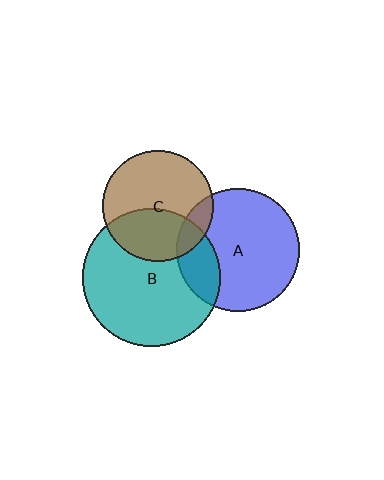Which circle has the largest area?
Circle B (teal).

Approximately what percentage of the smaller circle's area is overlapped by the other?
Approximately 40%.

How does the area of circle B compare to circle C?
Approximately 1.5 times.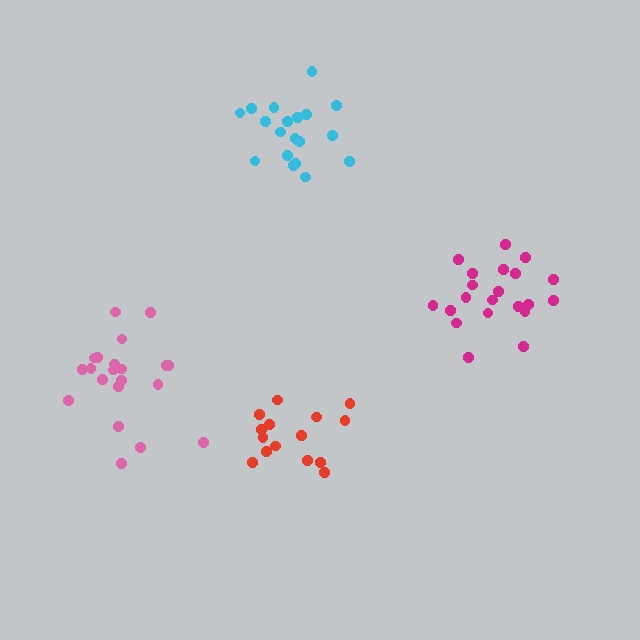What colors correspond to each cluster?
The clusters are colored: red, pink, cyan, magenta.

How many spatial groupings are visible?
There are 4 spatial groupings.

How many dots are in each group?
Group 1: 15 dots, Group 2: 21 dots, Group 3: 19 dots, Group 4: 21 dots (76 total).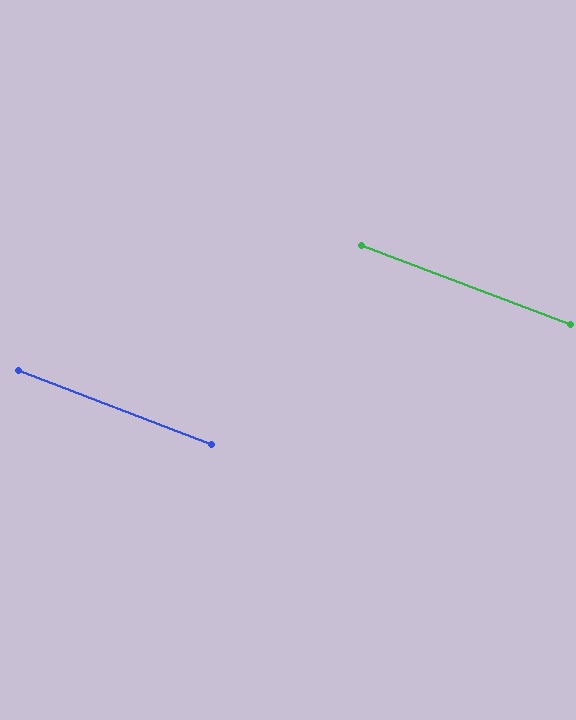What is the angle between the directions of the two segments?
Approximately 0 degrees.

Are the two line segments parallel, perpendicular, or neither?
Parallel — their directions differ by only 0.2°.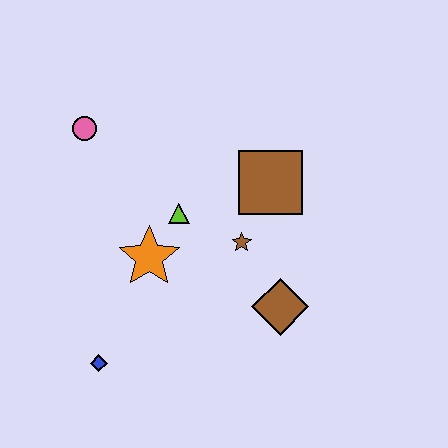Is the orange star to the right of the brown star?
No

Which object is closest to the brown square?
The brown star is closest to the brown square.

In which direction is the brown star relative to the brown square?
The brown star is below the brown square.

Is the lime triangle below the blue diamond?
No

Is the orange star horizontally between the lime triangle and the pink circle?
Yes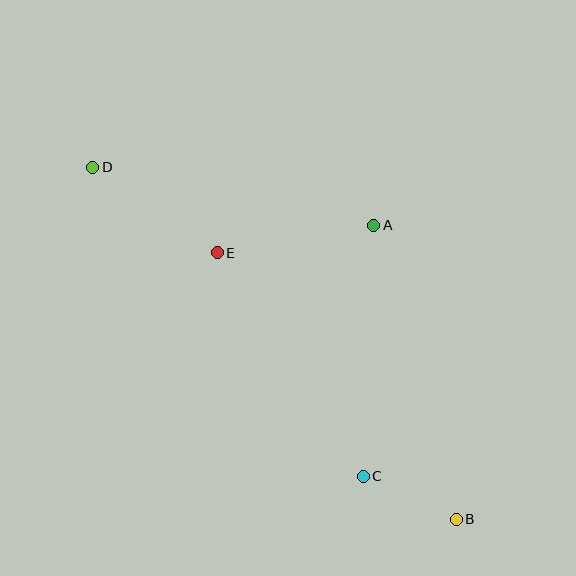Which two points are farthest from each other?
Points B and D are farthest from each other.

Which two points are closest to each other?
Points B and C are closest to each other.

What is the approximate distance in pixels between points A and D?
The distance between A and D is approximately 287 pixels.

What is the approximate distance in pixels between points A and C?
The distance between A and C is approximately 251 pixels.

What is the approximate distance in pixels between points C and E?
The distance between C and E is approximately 267 pixels.